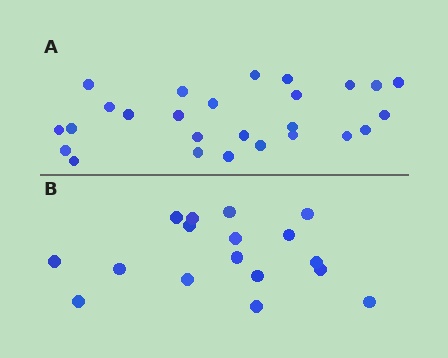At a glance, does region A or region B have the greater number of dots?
Region A (the top region) has more dots.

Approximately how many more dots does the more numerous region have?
Region A has roughly 8 or so more dots than region B.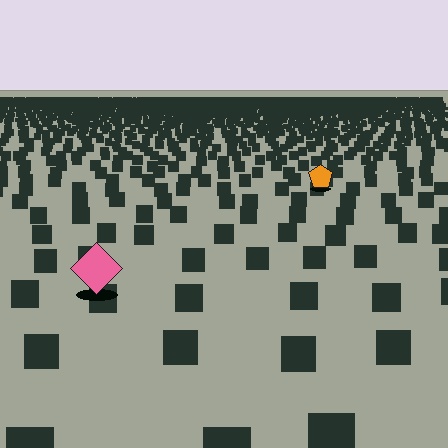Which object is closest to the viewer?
The pink diamond is closest. The texture marks near it are larger and more spread out.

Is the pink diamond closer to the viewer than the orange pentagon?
Yes. The pink diamond is closer — you can tell from the texture gradient: the ground texture is coarser near it.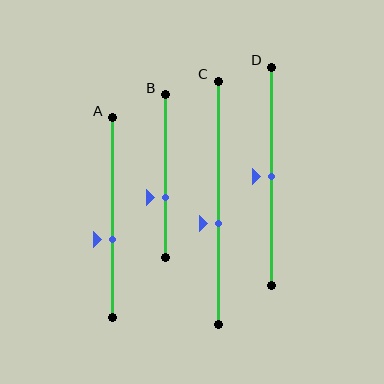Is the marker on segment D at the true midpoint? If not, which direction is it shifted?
Yes, the marker on segment D is at the true midpoint.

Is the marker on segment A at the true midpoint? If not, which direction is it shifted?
No, the marker on segment A is shifted downward by about 11% of the segment length.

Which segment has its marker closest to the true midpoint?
Segment D has its marker closest to the true midpoint.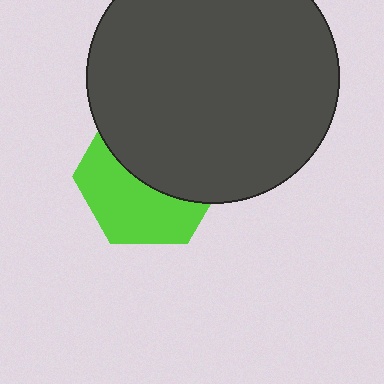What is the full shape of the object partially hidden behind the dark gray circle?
The partially hidden object is a lime hexagon.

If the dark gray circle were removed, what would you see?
You would see the complete lime hexagon.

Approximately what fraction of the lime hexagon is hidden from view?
Roughly 52% of the lime hexagon is hidden behind the dark gray circle.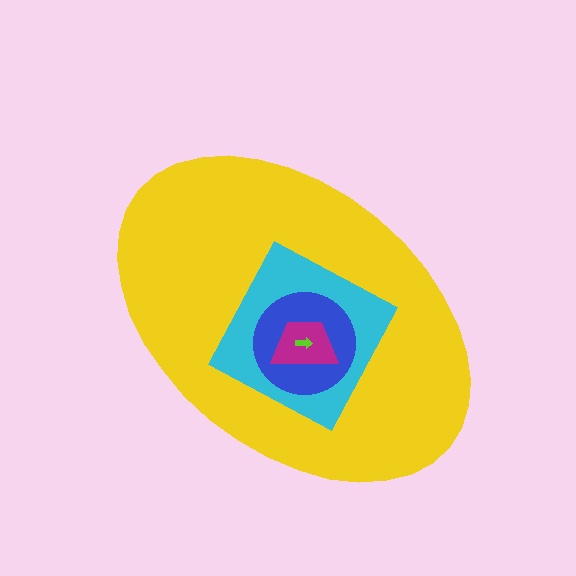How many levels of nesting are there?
5.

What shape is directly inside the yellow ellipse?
The cyan square.